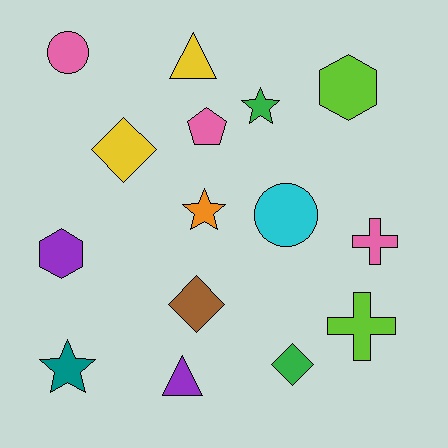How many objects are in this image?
There are 15 objects.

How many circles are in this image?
There are 2 circles.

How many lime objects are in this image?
There are 2 lime objects.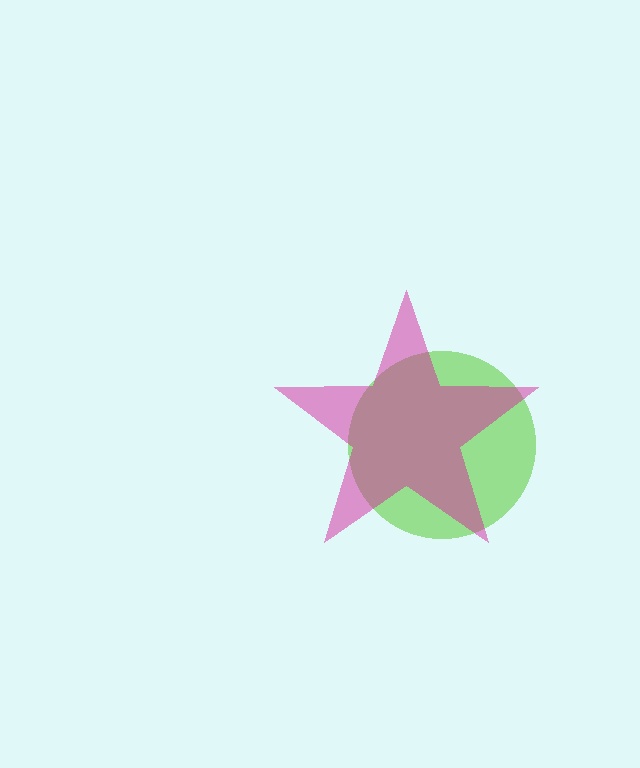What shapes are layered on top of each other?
The layered shapes are: a lime circle, a magenta star.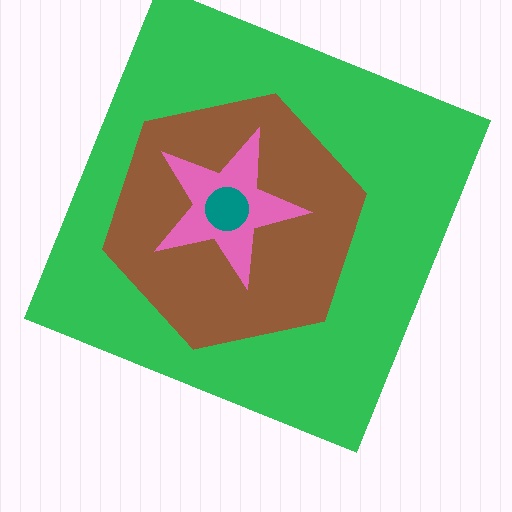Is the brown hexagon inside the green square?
Yes.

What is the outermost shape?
The green square.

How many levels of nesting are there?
4.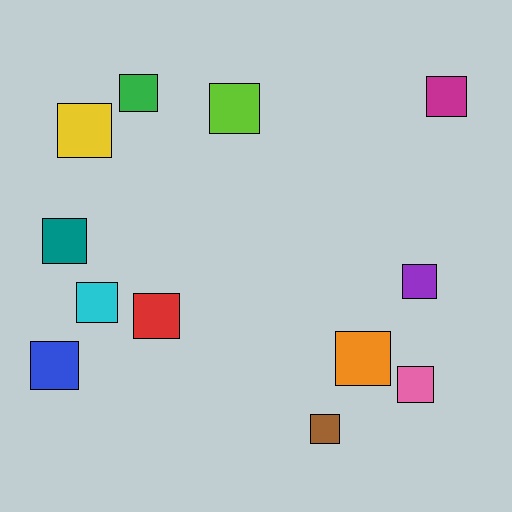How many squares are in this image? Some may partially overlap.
There are 12 squares.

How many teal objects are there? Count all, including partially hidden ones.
There is 1 teal object.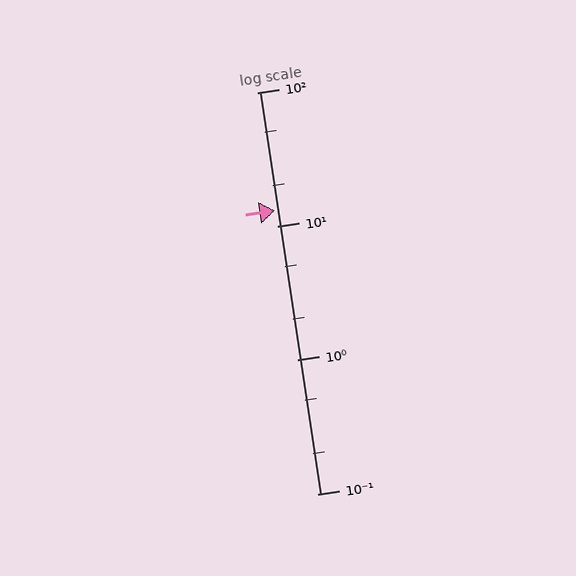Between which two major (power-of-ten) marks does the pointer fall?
The pointer is between 10 and 100.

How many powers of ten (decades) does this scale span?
The scale spans 3 decades, from 0.1 to 100.